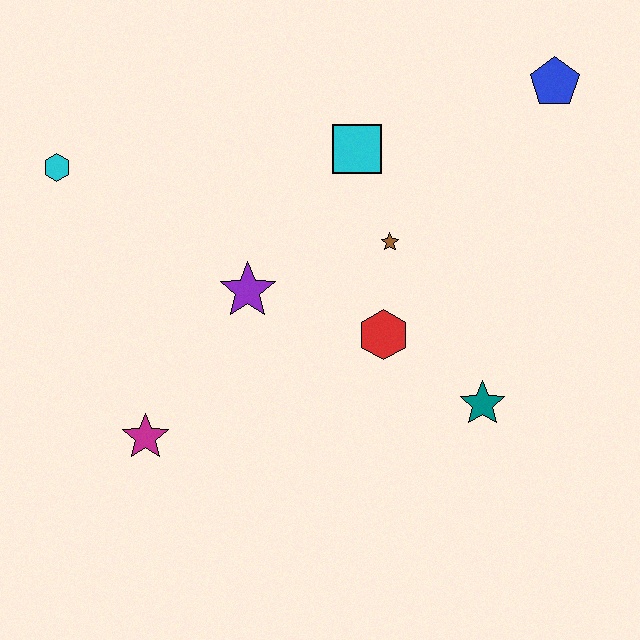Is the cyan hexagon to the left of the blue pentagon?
Yes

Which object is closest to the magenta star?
The purple star is closest to the magenta star.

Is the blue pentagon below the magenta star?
No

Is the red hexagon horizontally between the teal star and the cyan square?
Yes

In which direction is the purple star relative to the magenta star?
The purple star is above the magenta star.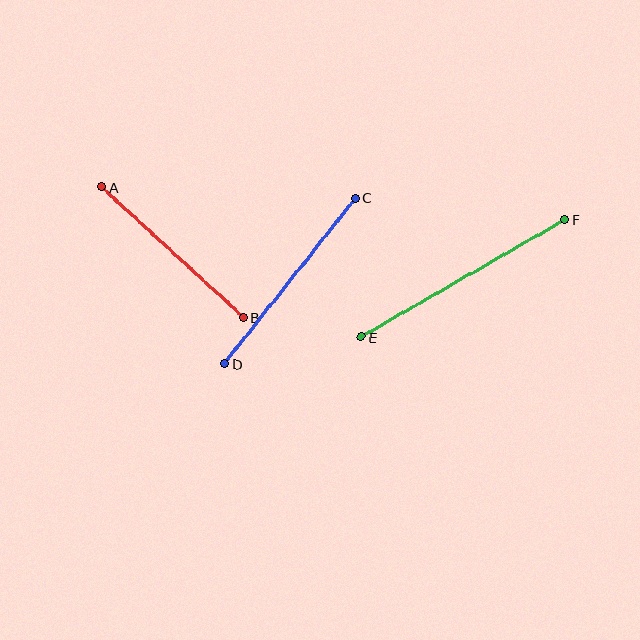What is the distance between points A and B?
The distance is approximately 193 pixels.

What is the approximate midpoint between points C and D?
The midpoint is at approximately (290, 281) pixels.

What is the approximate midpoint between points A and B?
The midpoint is at approximately (173, 252) pixels.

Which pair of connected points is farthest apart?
Points E and F are farthest apart.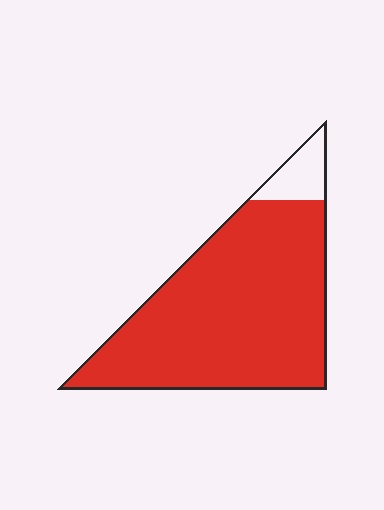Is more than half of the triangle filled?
Yes.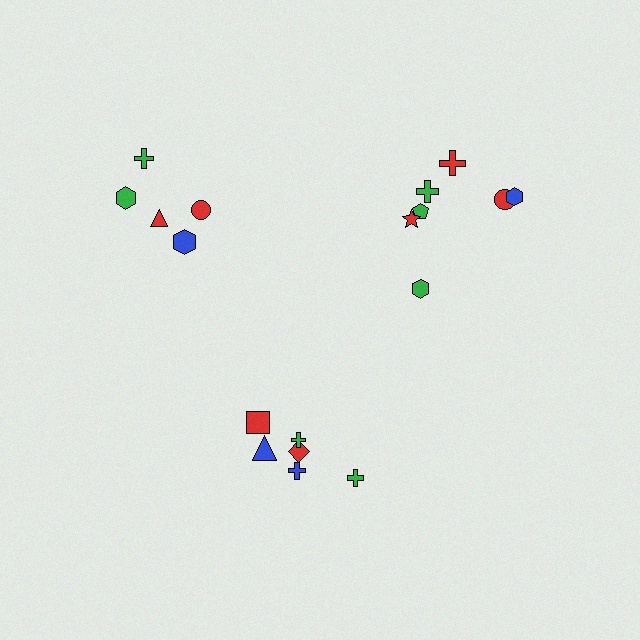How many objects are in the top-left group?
There are 5 objects.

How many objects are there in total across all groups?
There are 18 objects.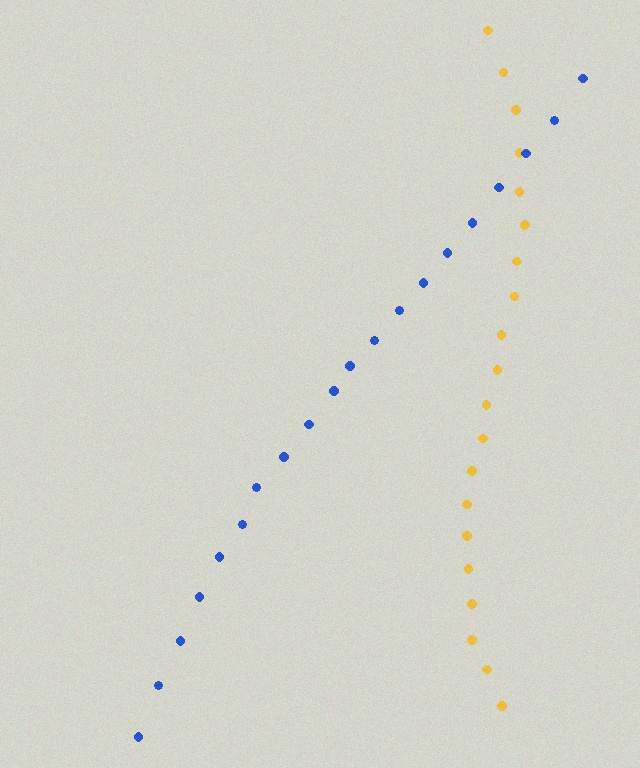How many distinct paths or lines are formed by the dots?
There are 2 distinct paths.